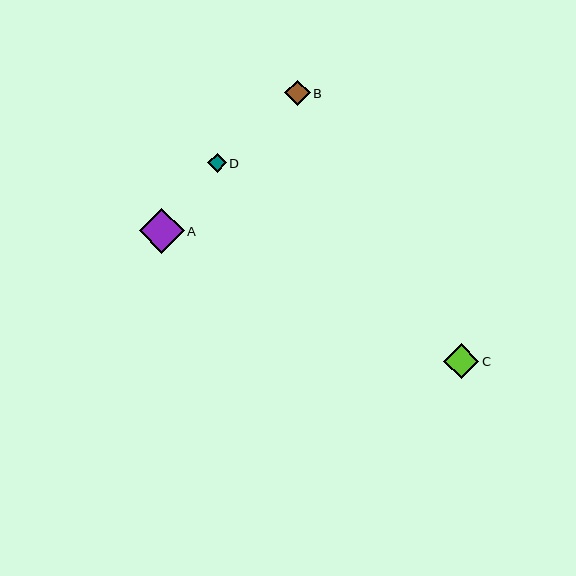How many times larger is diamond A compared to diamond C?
Diamond A is approximately 1.3 times the size of diamond C.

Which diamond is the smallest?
Diamond D is the smallest with a size of approximately 18 pixels.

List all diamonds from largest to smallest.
From largest to smallest: A, C, B, D.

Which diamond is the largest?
Diamond A is the largest with a size of approximately 45 pixels.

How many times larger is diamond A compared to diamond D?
Diamond A is approximately 2.4 times the size of diamond D.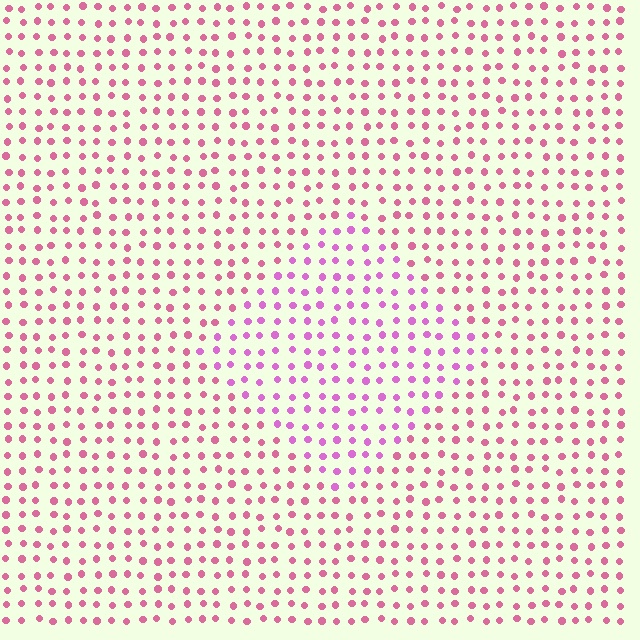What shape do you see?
I see a diamond.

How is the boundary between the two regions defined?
The boundary is defined purely by a slight shift in hue (about 29 degrees). Spacing, size, and orientation are identical on both sides.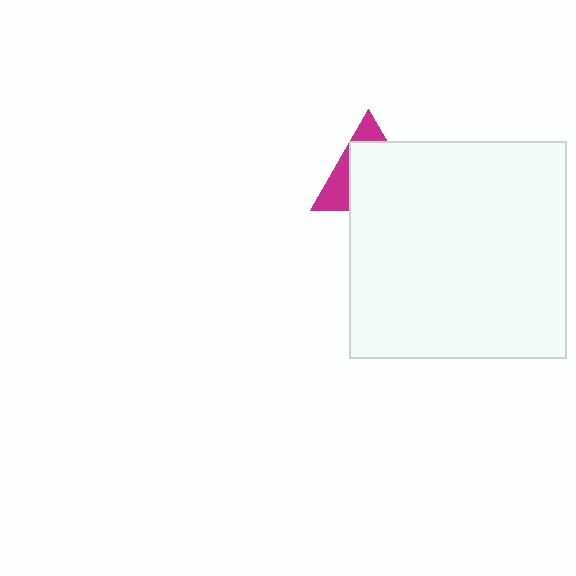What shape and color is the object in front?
The object in front is a white square.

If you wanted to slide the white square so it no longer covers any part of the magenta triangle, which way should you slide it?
Slide it toward the lower-right — that is the most direct way to separate the two shapes.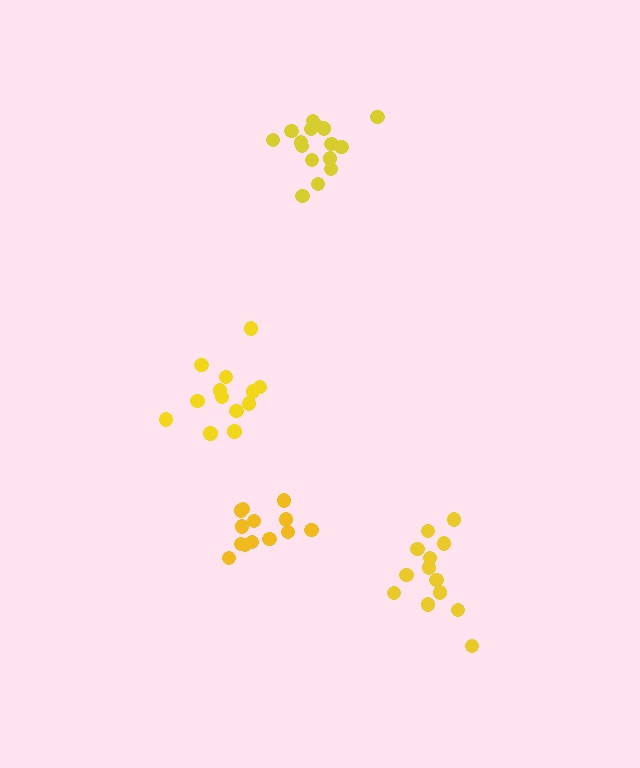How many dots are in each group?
Group 1: 16 dots, Group 2: 13 dots, Group 3: 13 dots, Group 4: 13 dots (55 total).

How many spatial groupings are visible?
There are 4 spatial groupings.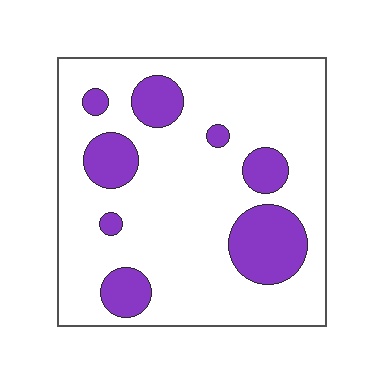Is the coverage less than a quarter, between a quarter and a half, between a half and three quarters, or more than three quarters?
Less than a quarter.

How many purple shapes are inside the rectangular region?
8.